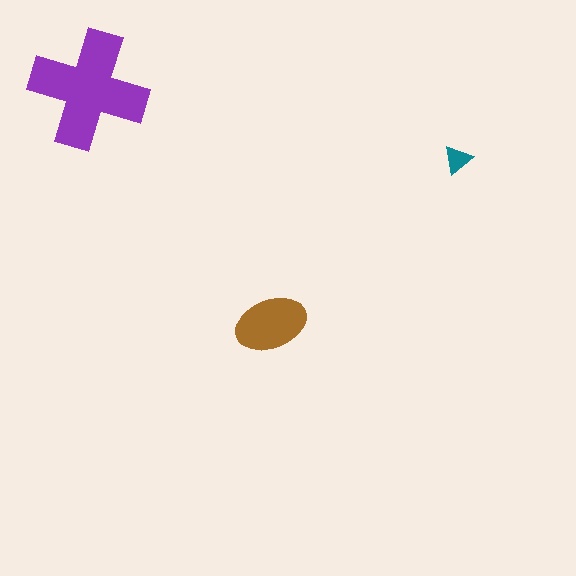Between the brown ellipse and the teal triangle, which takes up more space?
The brown ellipse.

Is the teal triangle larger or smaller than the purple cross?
Smaller.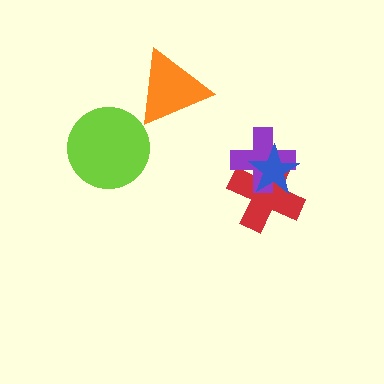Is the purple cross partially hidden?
Yes, it is partially covered by another shape.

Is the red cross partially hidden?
Yes, it is partially covered by another shape.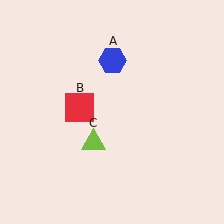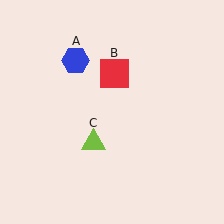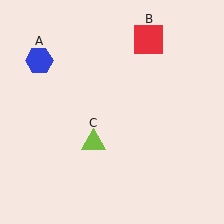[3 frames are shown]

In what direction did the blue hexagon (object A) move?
The blue hexagon (object A) moved left.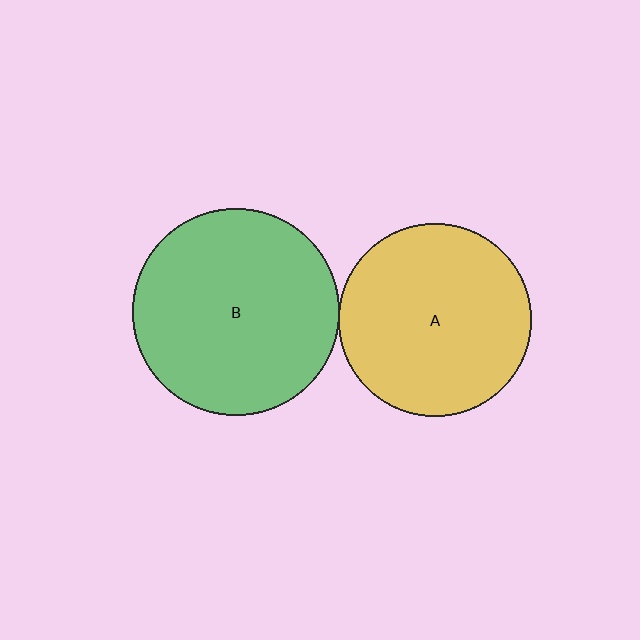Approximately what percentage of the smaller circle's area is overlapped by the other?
Approximately 5%.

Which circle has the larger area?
Circle B (green).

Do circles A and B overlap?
Yes.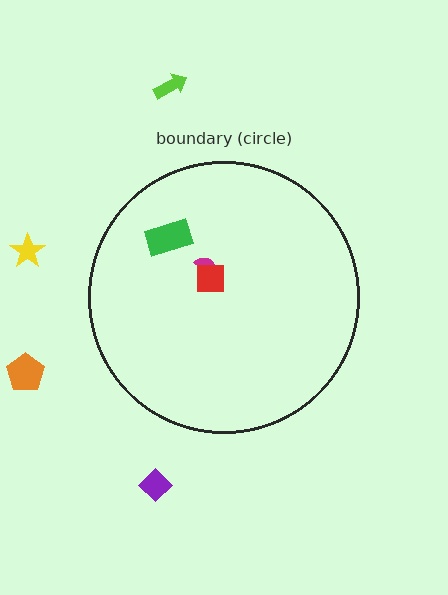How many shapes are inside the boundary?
3 inside, 4 outside.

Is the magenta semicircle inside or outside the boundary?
Inside.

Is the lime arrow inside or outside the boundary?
Outside.